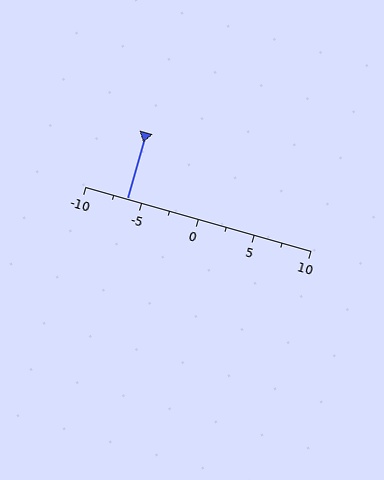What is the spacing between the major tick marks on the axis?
The major ticks are spaced 5 apart.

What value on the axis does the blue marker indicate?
The marker indicates approximately -6.2.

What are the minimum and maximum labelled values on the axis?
The axis runs from -10 to 10.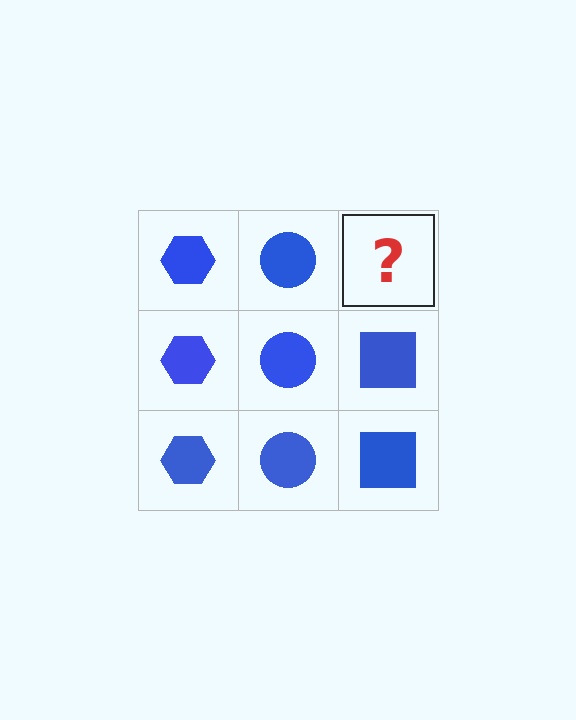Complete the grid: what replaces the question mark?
The question mark should be replaced with a blue square.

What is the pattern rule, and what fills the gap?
The rule is that each column has a consistent shape. The gap should be filled with a blue square.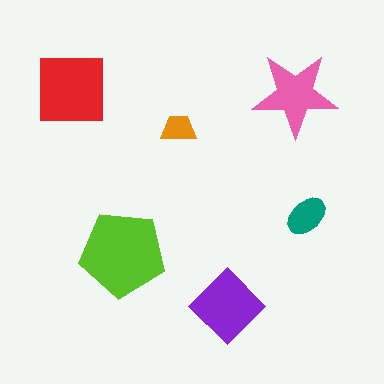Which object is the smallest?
The orange trapezoid.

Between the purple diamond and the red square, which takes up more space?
The red square.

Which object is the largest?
The lime pentagon.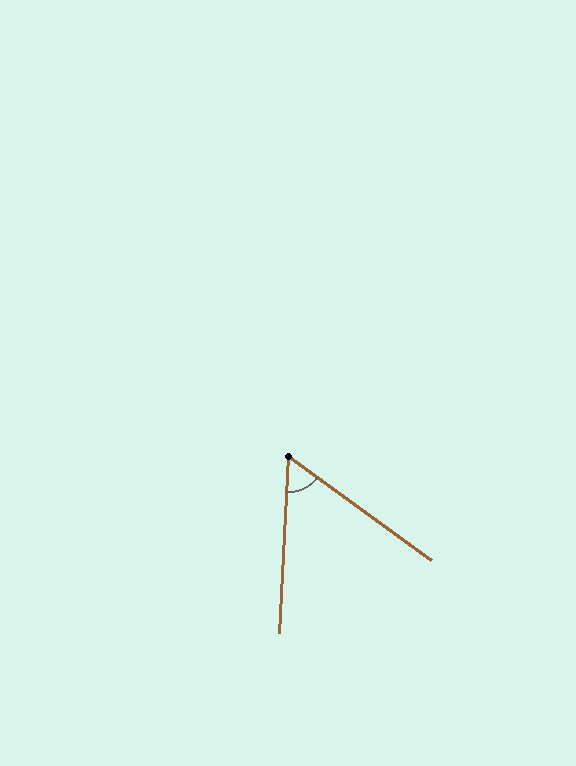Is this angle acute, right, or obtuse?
It is acute.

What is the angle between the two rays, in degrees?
Approximately 57 degrees.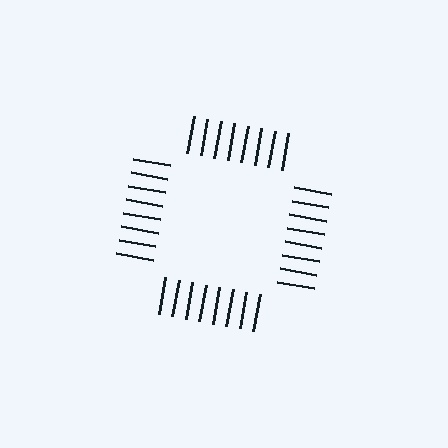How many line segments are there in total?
32 — 8 along each of the 4 edges.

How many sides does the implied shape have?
4 sides — the line-ends trace a square.